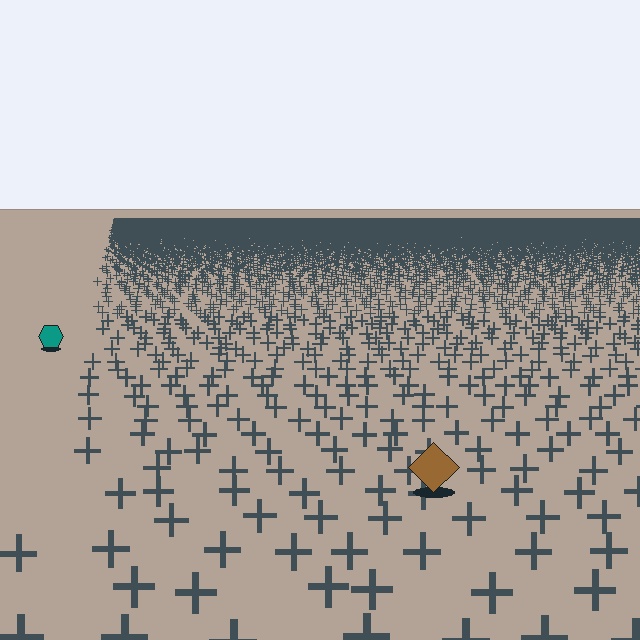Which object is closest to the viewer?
The brown diamond is closest. The texture marks near it are larger and more spread out.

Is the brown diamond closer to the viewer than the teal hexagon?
Yes. The brown diamond is closer — you can tell from the texture gradient: the ground texture is coarser near it.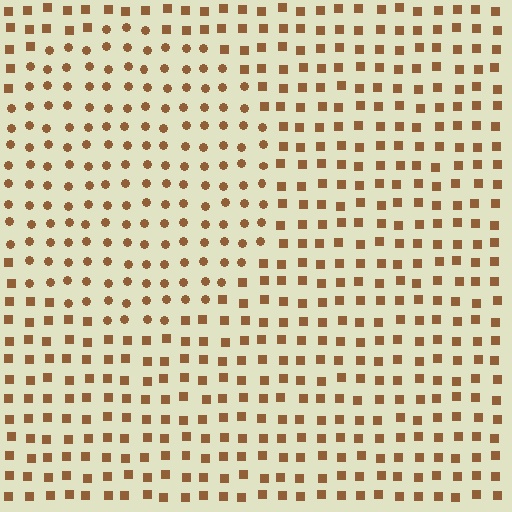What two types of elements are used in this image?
The image uses circles inside the circle region and squares outside it.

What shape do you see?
I see a circle.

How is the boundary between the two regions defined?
The boundary is defined by a change in element shape: circles inside vs. squares outside. All elements share the same color and spacing.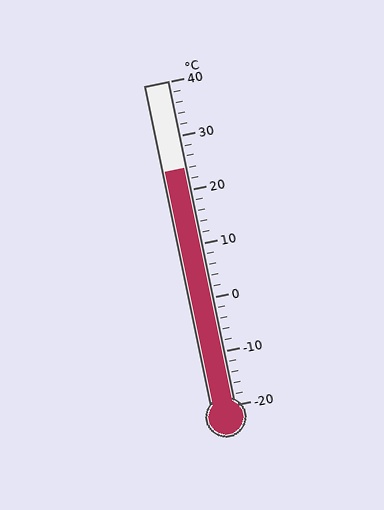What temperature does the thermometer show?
The thermometer shows approximately 24°C.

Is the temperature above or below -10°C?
The temperature is above -10°C.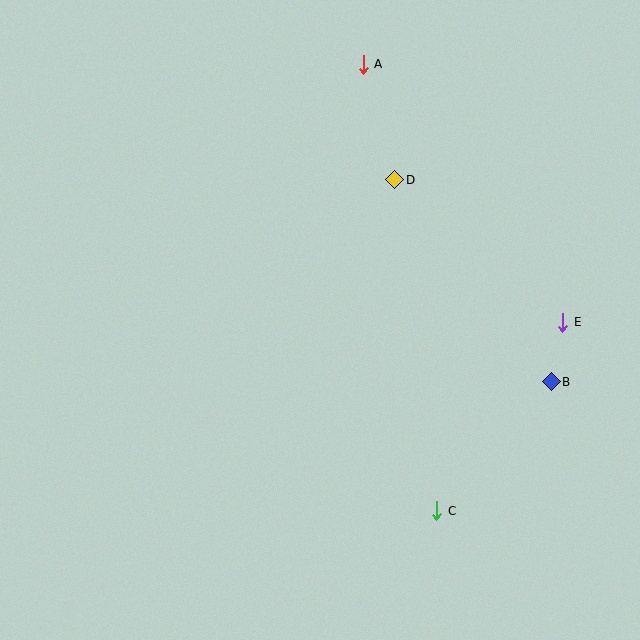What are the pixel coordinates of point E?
Point E is at (563, 322).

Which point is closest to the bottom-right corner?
Point C is closest to the bottom-right corner.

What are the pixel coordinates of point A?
Point A is at (363, 64).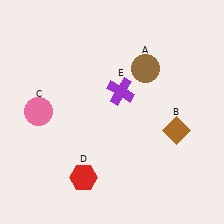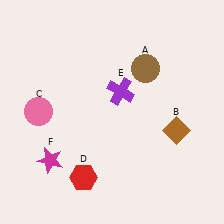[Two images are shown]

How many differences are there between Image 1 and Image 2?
There is 1 difference between the two images.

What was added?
A magenta star (F) was added in Image 2.